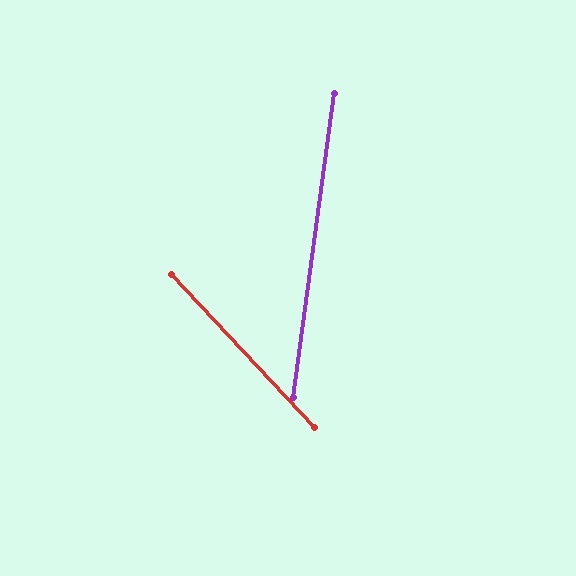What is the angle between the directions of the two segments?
Approximately 51 degrees.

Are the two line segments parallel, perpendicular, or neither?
Neither parallel nor perpendicular — they differ by about 51°.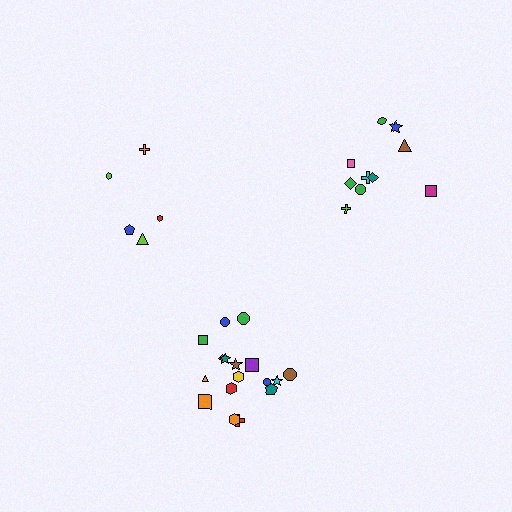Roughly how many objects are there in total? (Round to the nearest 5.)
Roughly 35 objects in total.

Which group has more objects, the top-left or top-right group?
The top-right group.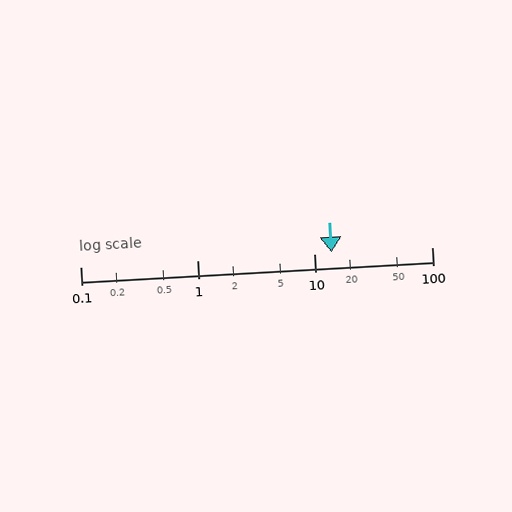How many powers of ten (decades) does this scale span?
The scale spans 3 decades, from 0.1 to 100.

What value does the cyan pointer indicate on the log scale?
The pointer indicates approximately 14.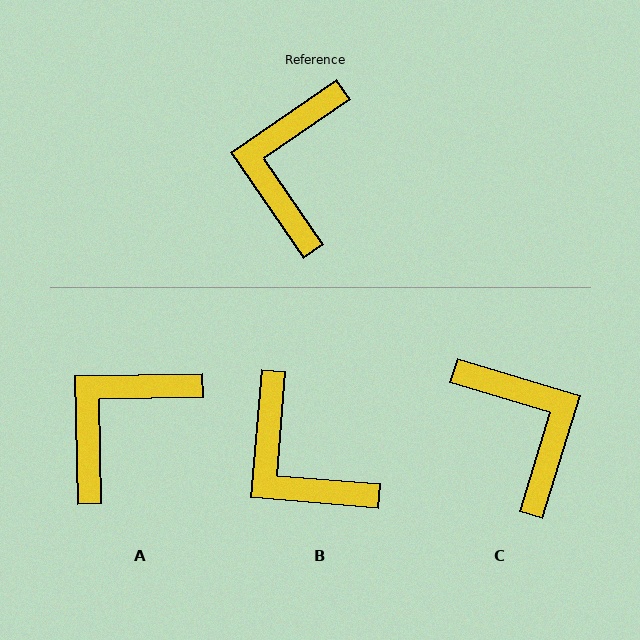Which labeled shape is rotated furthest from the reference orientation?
C, about 141 degrees away.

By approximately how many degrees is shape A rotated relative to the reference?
Approximately 33 degrees clockwise.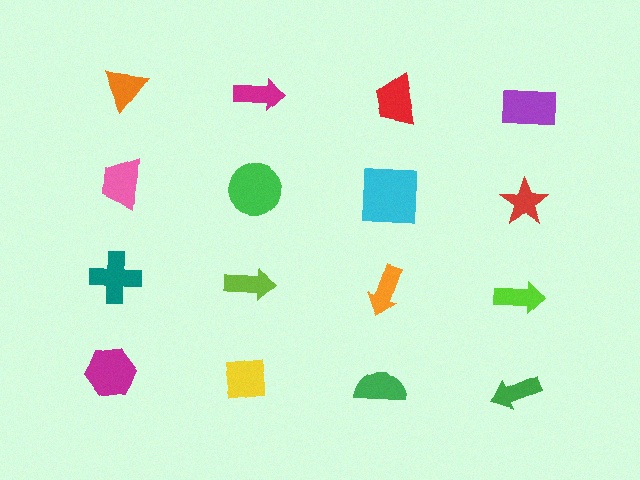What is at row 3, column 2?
A lime arrow.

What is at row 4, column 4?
A green arrow.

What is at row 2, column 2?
A green circle.